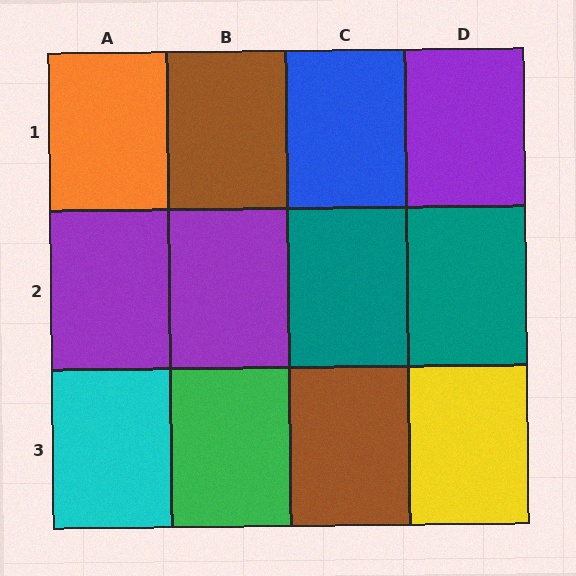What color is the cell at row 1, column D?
Purple.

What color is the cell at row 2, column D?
Teal.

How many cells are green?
1 cell is green.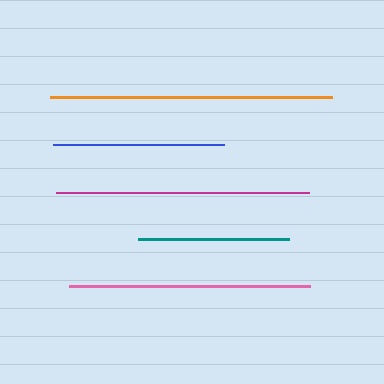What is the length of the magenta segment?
The magenta segment is approximately 253 pixels long.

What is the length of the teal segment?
The teal segment is approximately 151 pixels long.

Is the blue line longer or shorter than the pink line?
The pink line is longer than the blue line.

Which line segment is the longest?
The orange line is the longest at approximately 282 pixels.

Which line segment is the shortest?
The teal line is the shortest at approximately 151 pixels.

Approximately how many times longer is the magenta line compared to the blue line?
The magenta line is approximately 1.5 times the length of the blue line.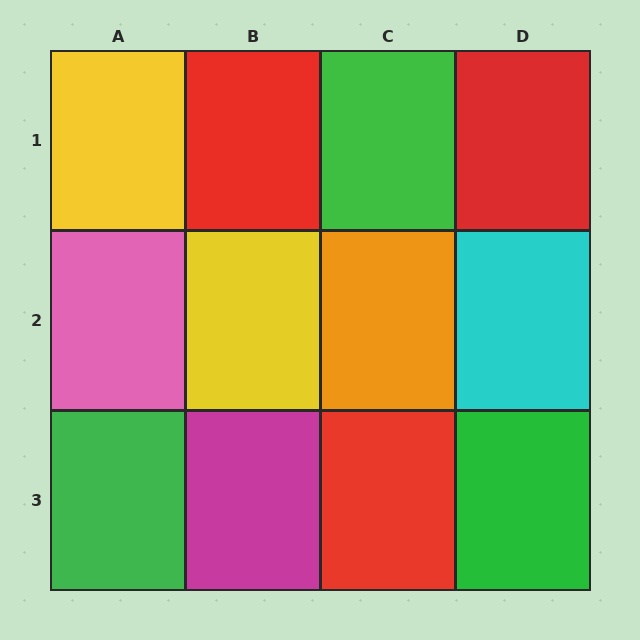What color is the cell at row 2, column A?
Pink.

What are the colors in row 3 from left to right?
Green, magenta, red, green.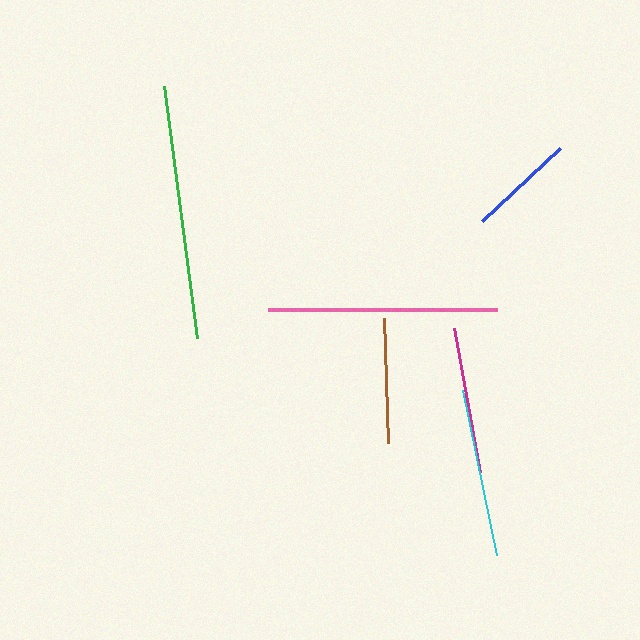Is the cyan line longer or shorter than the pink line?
The pink line is longer than the cyan line.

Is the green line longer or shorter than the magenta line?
The green line is longer than the magenta line.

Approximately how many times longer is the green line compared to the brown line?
The green line is approximately 2.0 times the length of the brown line.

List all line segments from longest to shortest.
From longest to shortest: green, pink, cyan, magenta, brown, blue.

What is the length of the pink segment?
The pink segment is approximately 229 pixels long.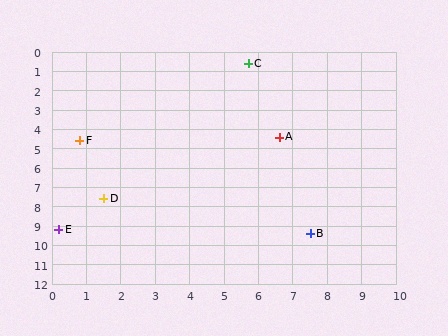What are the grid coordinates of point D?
Point D is at approximately (1.5, 7.6).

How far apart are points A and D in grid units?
Points A and D are about 6.0 grid units apart.